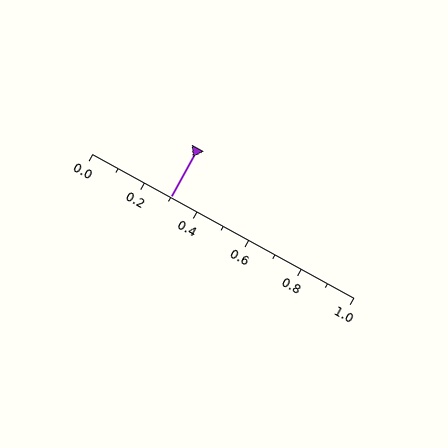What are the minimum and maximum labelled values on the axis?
The axis runs from 0.0 to 1.0.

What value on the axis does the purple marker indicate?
The marker indicates approximately 0.3.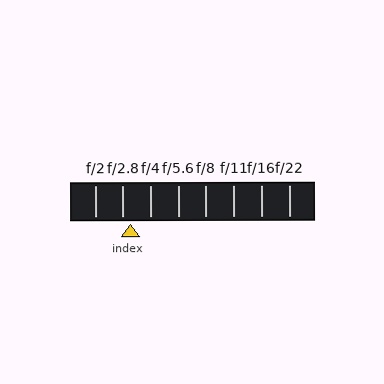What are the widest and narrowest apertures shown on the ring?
The widest aperture shown is f/2 and the narrowest is f/22.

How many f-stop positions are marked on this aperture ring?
There are 8 f-stop positions marked.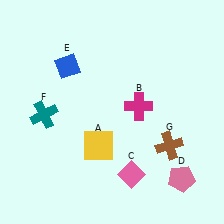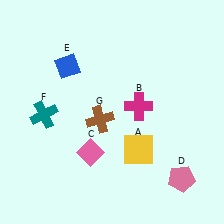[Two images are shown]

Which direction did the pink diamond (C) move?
The pink diamond (C) moved left.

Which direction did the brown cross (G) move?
The brown cross (G) moved left.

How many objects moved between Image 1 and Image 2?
3 objects moved between the two images.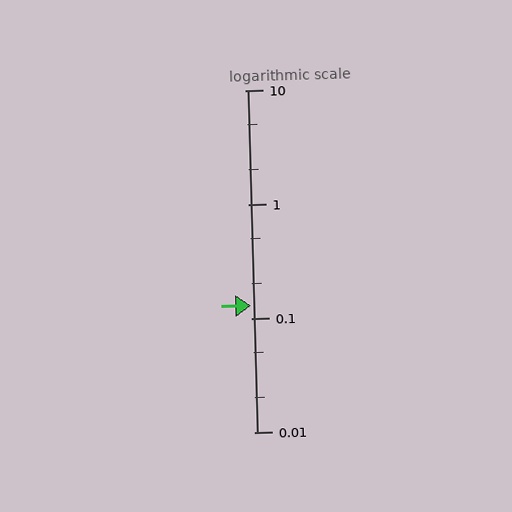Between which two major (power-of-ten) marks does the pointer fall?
The pointer is between 0.1 and 1.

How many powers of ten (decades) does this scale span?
The scale spans 3 decades, from 0.01 to 10.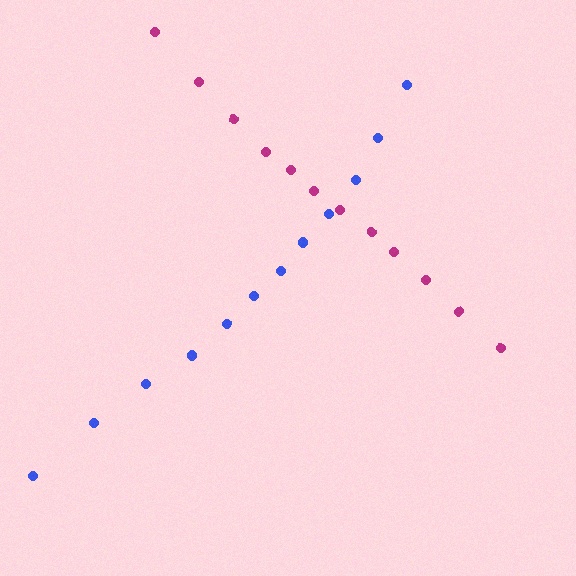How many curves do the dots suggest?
There are 2 distinct paths.